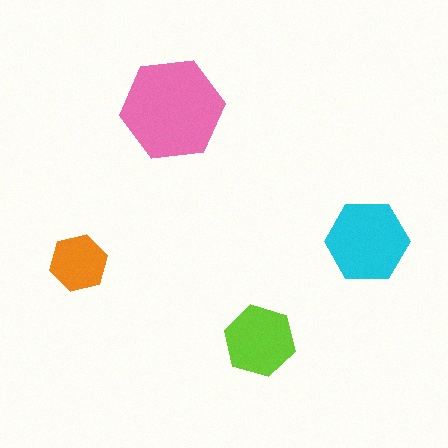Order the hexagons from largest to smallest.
the pink one, the cyan one, the lime one, the orange one.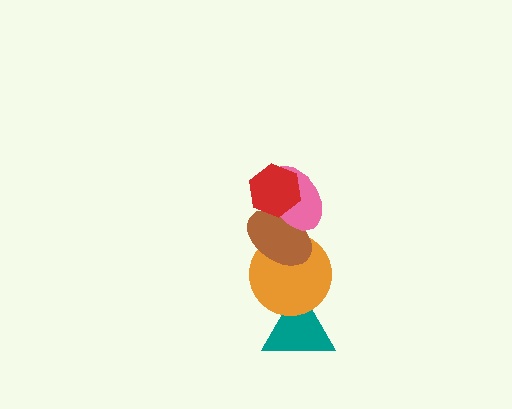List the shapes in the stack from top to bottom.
From top to bottom: the red hexagon, the pink ellipse, the brown ellipse, the orange circle, the teal triangle.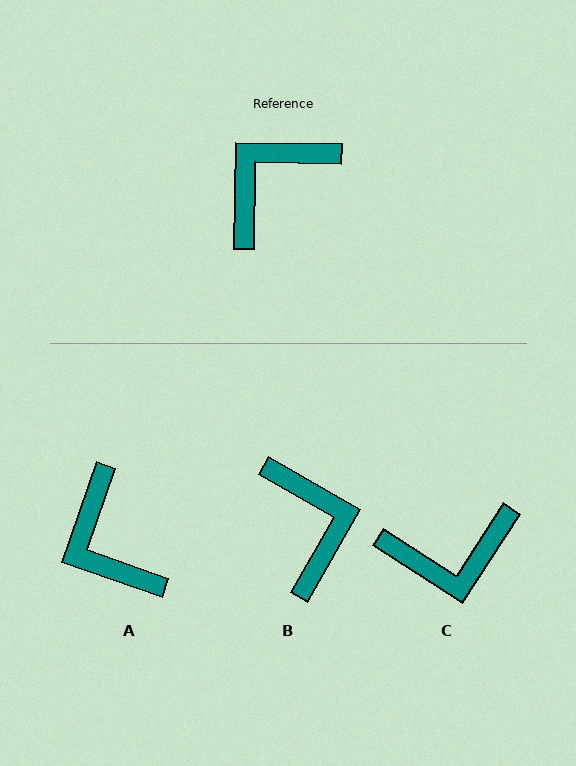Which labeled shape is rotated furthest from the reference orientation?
C, about 148 degrees away.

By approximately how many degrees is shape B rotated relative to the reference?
Approximately 119 degrees clockwise.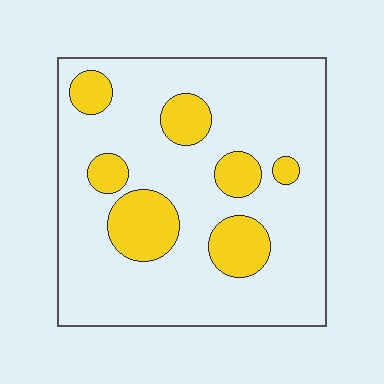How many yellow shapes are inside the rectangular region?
7.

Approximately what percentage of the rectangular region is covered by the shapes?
Approximately 20%.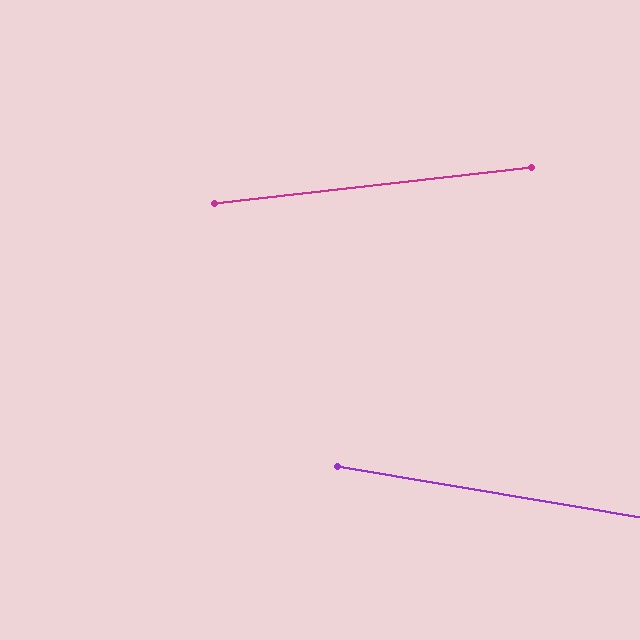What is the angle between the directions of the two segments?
Approximately 16 degrees.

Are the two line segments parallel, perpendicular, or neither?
Neither parallel nor perpendicular — they differ by about 16°.